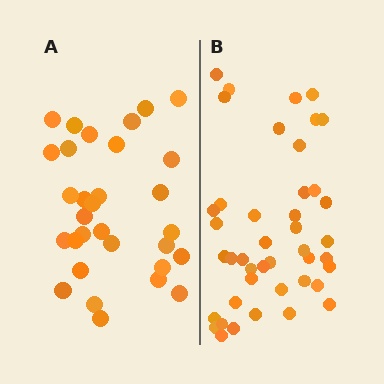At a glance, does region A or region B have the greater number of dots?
Region B (the right region) has more dots.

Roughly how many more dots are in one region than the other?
Region B has roughly 12 or so more dots than region A.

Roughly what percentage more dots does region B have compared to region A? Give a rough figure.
About 40% more.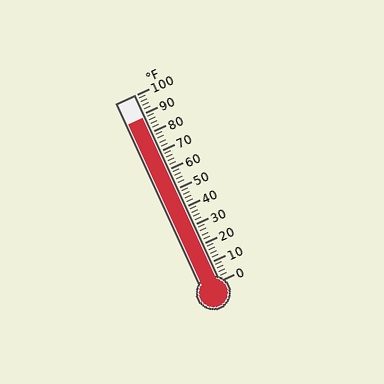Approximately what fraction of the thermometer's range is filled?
The thermometer is filled to approximately 90% of its range.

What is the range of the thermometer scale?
The thermometer scale ranges from 0°F to 100°F.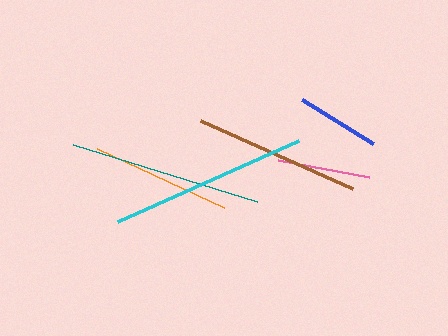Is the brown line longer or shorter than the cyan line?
The cyan line is longer than the brown line.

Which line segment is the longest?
The cyan line is the longest at approximately 199 pixels.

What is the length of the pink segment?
The pink segment is approximately 92 pixels long.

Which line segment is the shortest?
The blue line is the shortest at approximately 83 pixels.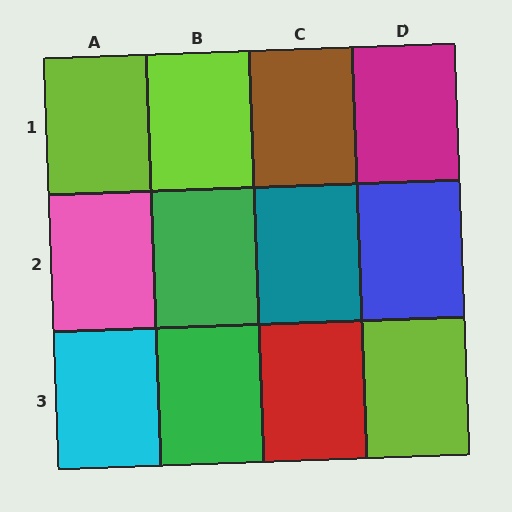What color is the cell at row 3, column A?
Cyan.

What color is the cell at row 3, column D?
Lime.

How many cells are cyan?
1 cell is cyan.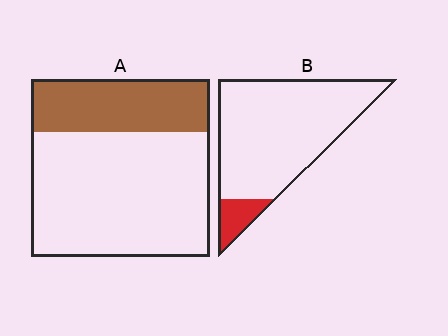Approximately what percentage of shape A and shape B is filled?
A is approximately 30% and B is approximately 10%.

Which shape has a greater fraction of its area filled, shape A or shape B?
Shape A.